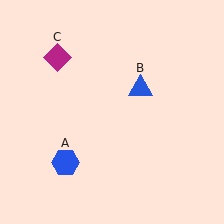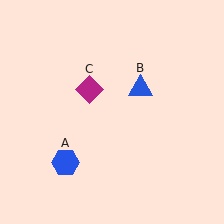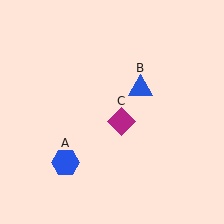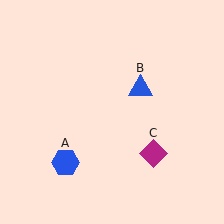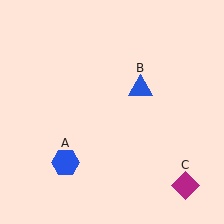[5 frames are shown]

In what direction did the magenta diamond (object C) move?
The magenta diamond (object C) moved down and to the right.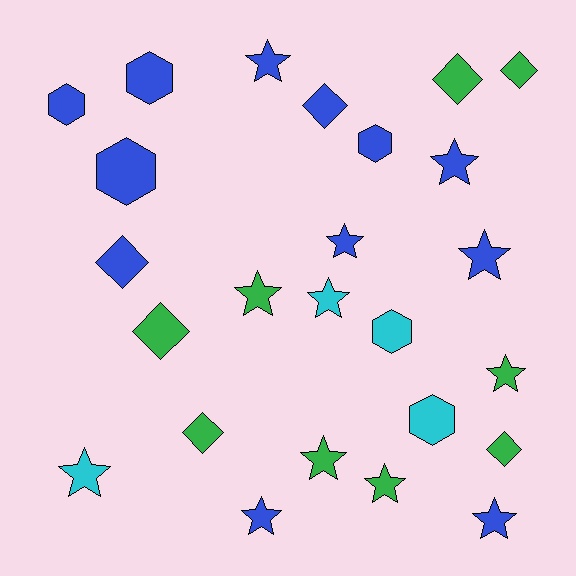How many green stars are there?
There are 4 green stars.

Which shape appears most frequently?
Star, with 12 objects.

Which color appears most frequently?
Blue, with 12 objects.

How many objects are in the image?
There are 25 objects.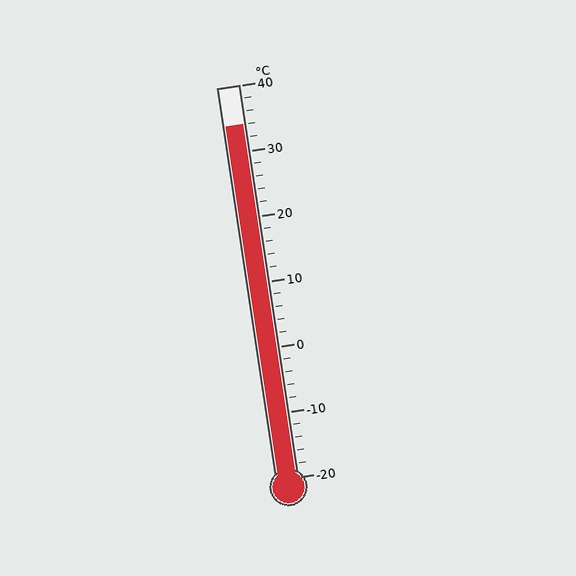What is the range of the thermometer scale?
The thermometer scale ranges from -20°C to 40°C.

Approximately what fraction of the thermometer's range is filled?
The thermometer is filled to approximately 90% of its range.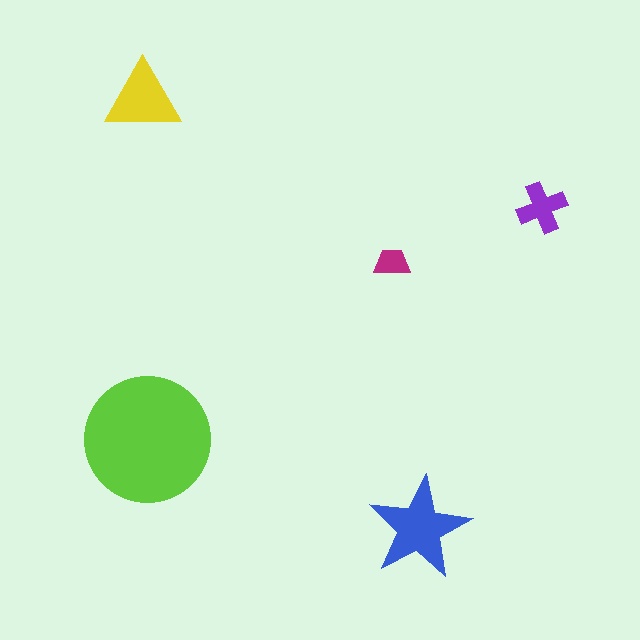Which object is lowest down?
The blue star is bottommost.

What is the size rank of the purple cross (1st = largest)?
4th.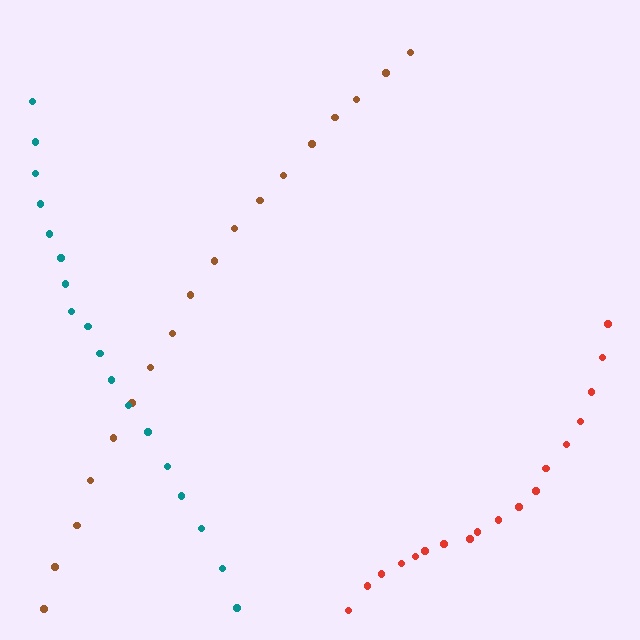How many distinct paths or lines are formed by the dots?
There are 3 distinct paths.